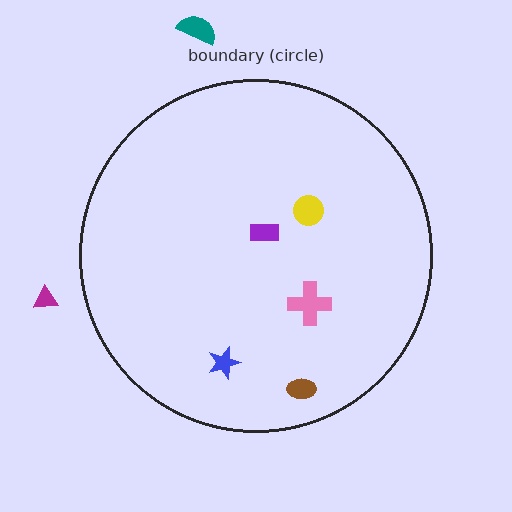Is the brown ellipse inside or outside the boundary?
Inside.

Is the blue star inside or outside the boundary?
Inside.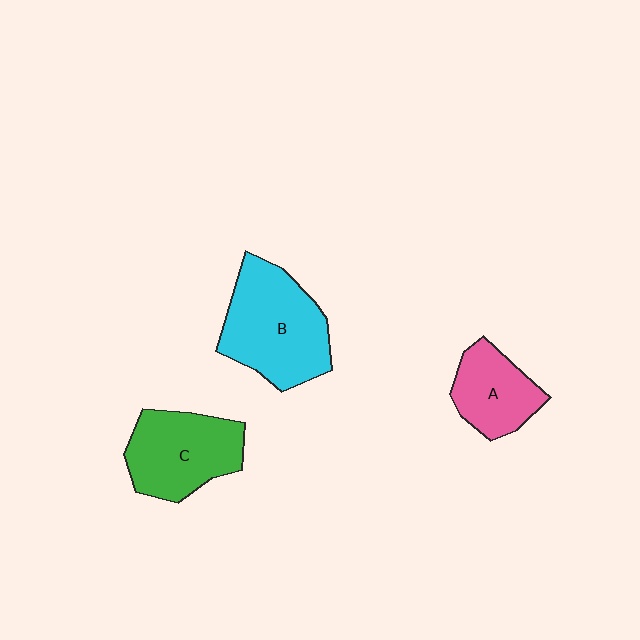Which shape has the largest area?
Shape B (cyan).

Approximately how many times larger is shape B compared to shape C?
Approximately 1.2 times.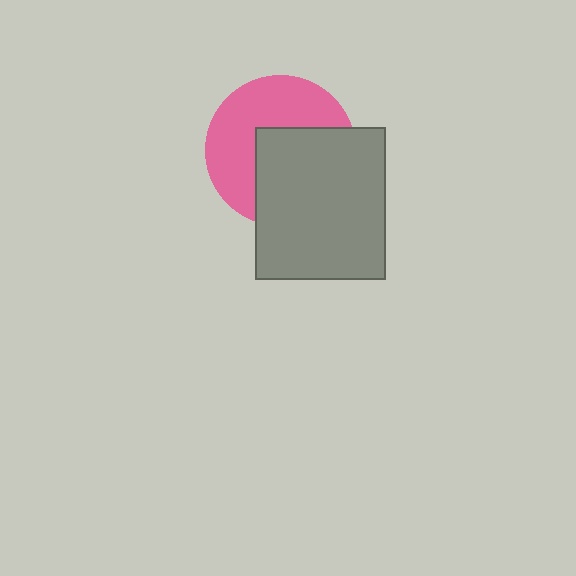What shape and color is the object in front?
The object in front is a gray rectangle.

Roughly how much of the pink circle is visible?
About half of it is visible (roughly 52%).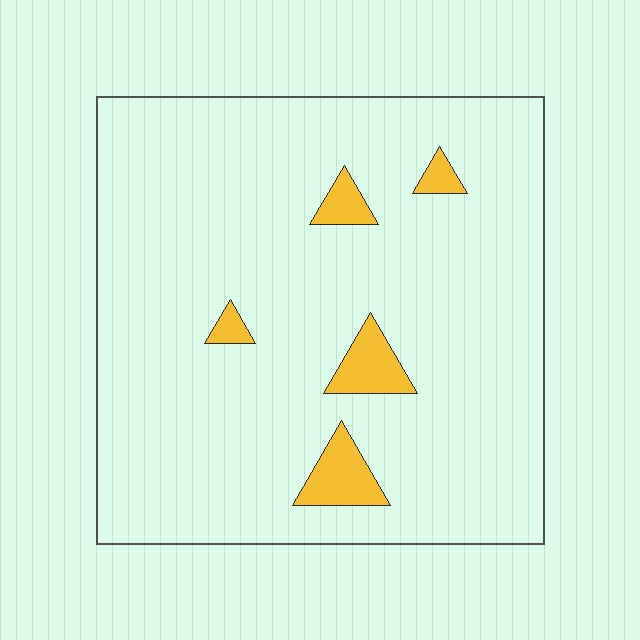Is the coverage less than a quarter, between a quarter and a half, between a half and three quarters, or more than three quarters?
Less than a quarter.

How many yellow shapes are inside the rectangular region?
5.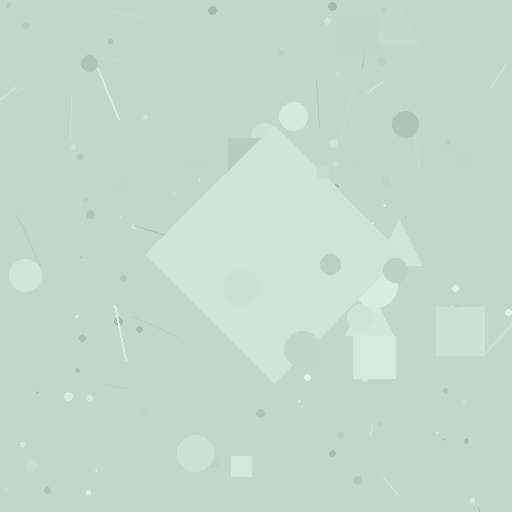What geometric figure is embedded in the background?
A diamond is embedded in the background.